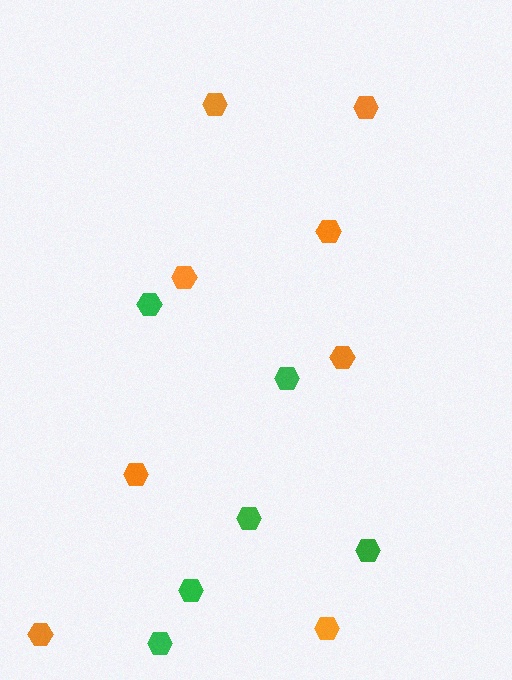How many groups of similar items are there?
There are 2 groups: one group of green hexagons (6) and one group of orange hexagons (8).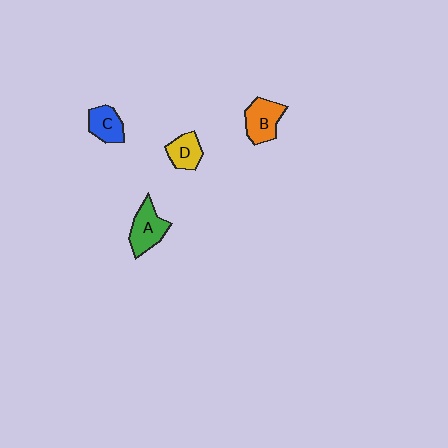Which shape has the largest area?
Shape A (green).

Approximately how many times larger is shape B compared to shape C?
Approximately 1.3 times.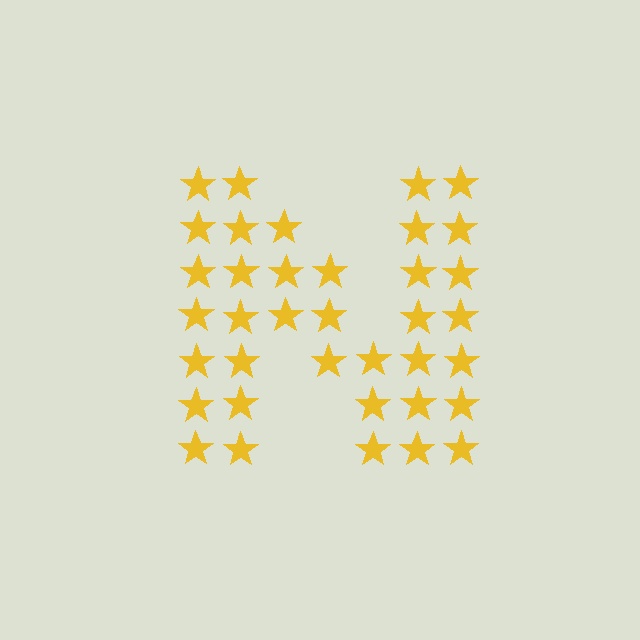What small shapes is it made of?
It is made of small stars.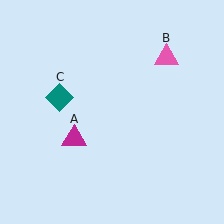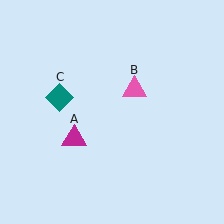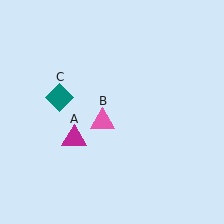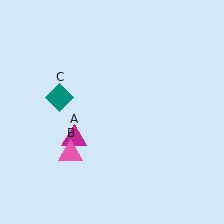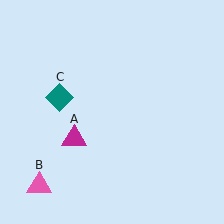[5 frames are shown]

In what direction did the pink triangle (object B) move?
The pink triangle (object B) moved down and to the left.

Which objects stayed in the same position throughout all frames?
Magenta triangle (object A) and teal diamond (object C) remained stationary.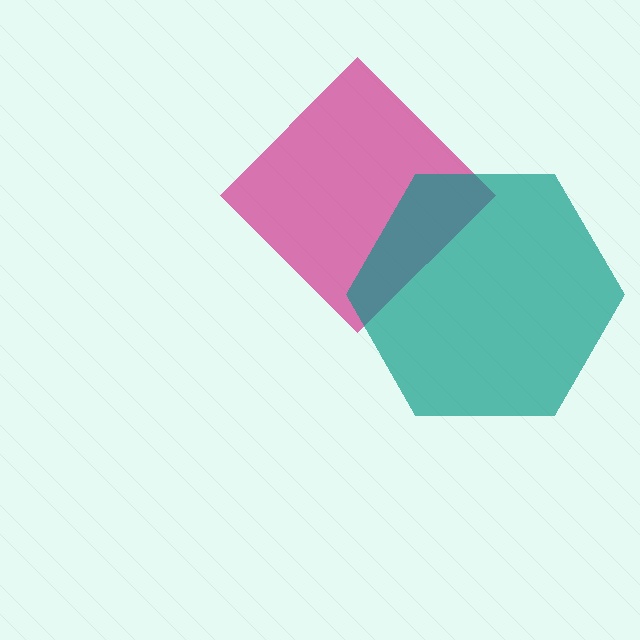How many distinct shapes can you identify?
There are 2 distinct shapes: a magenta diamond, a teal hexagon.